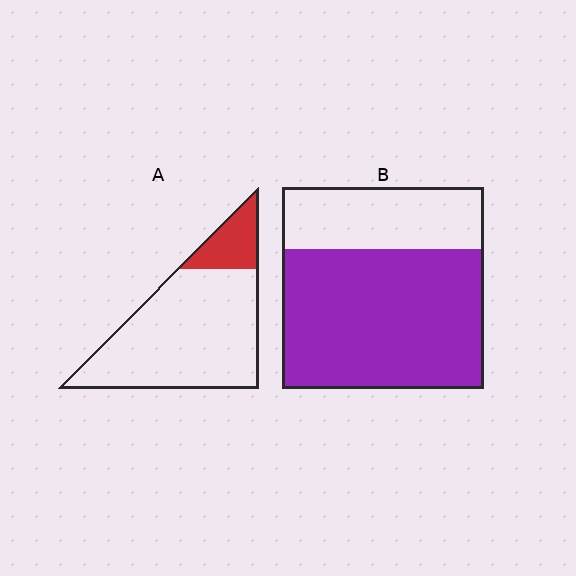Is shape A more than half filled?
No.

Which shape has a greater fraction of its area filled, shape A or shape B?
Shape B.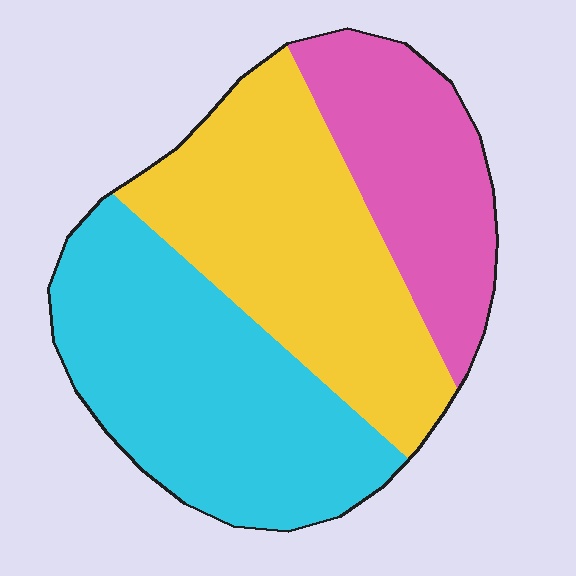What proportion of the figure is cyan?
Cyan covers around 40% of the figure.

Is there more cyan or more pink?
Cyan.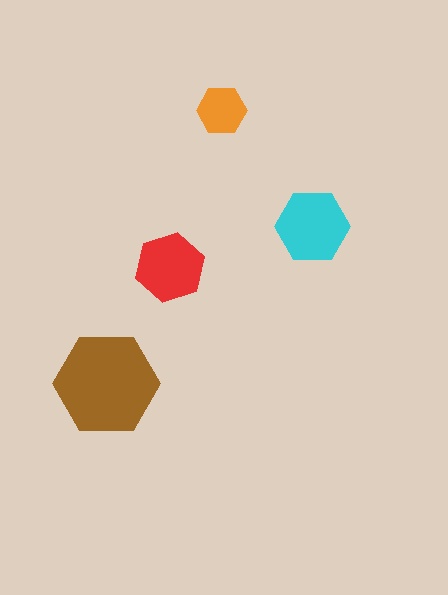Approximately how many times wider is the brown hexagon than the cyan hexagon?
About 1.5 times wider.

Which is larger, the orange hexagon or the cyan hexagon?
The cyan one.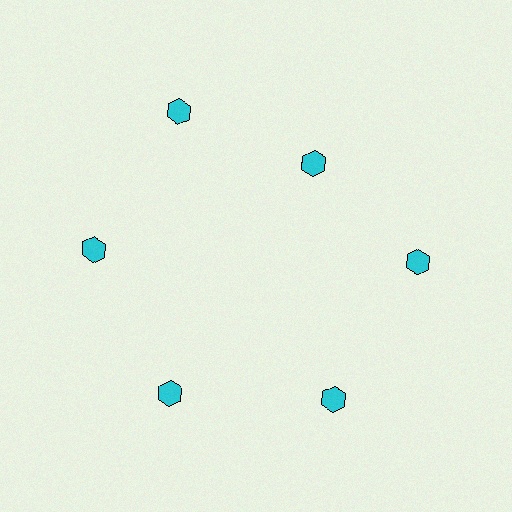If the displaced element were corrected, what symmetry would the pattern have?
It would have 6-fold rotational symmetry — the pattern would map onto itself every 60 degrees.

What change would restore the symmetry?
The symmetry would be restored by moving it outward, back onto the ring so that all 6 hexagons sit at equal angles and equal distance from the center.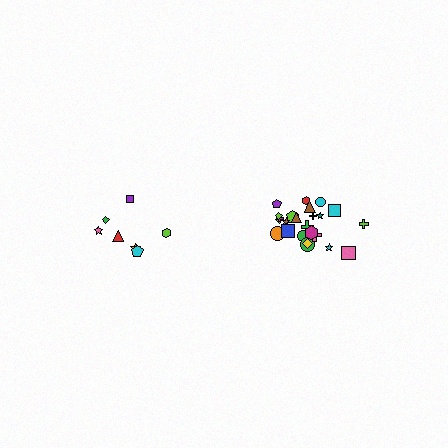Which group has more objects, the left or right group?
The right group.